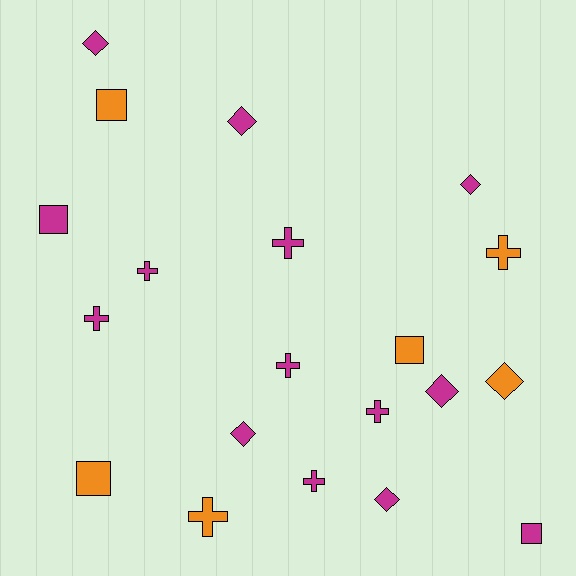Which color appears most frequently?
Magenta, with 14 objects.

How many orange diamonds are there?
There is 1 orange diamond.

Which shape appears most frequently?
Cross, with 8 objects.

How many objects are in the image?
There are 20 objects.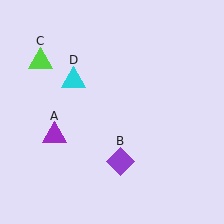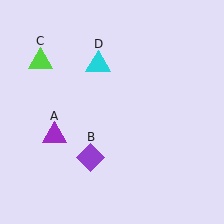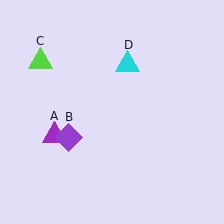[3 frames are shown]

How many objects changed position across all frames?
2 objects changed position: purple diamond (object B), cyan triangle (object D).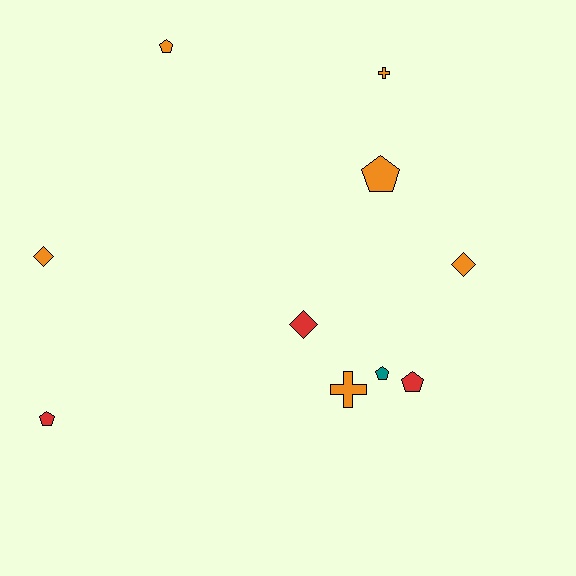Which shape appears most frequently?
Pentagon, with 5 objects.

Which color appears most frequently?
Orange, with 6 objects.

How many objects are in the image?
There are 10 objects.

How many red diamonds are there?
There is 1 red diamond.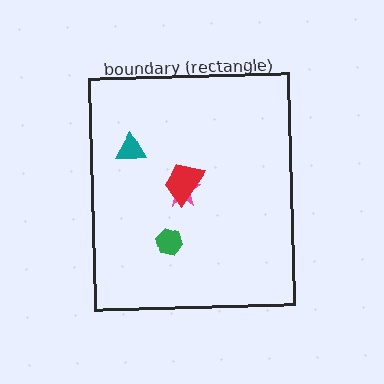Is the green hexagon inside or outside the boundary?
Inside.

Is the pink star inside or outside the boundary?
Inside.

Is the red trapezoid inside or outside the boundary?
Inside.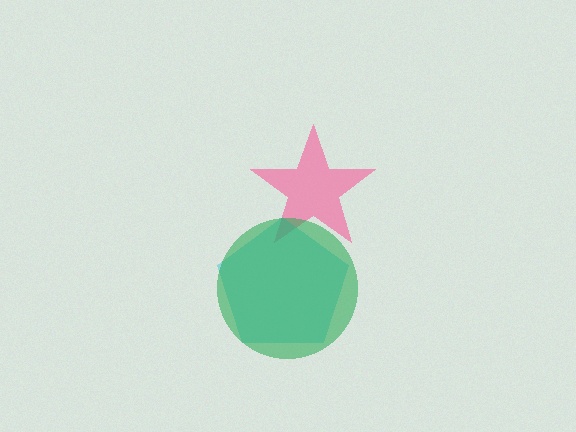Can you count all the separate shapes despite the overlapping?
Yes, there are 3 separate shapes.